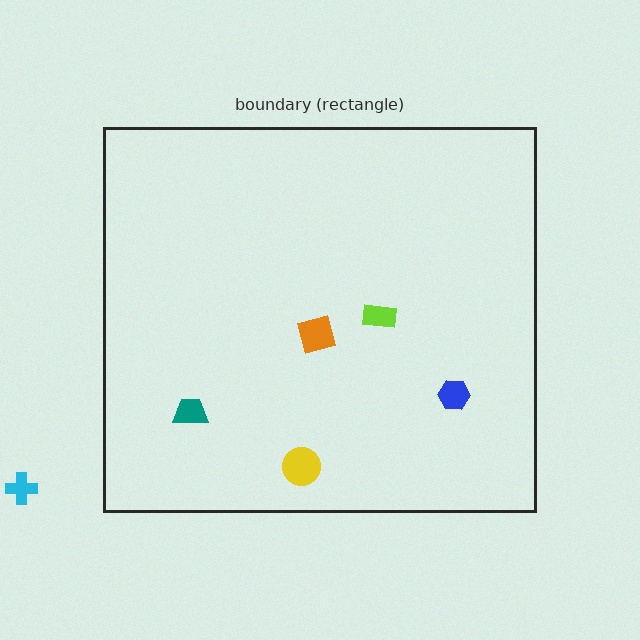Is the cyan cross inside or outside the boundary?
Outside.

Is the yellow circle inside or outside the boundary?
Inside.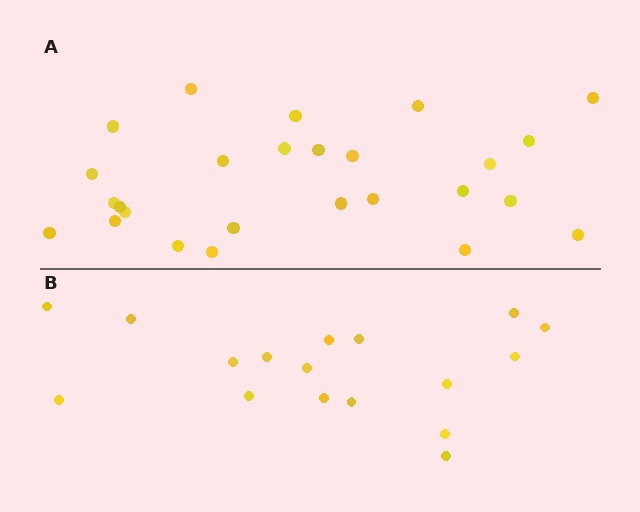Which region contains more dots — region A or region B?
Region A (the top region) has more dots.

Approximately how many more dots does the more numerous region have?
Region A has roughly 8 or so more dots than region B.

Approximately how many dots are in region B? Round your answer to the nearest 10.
About 20 dots. (The exact count is 17, which rounds to 20.)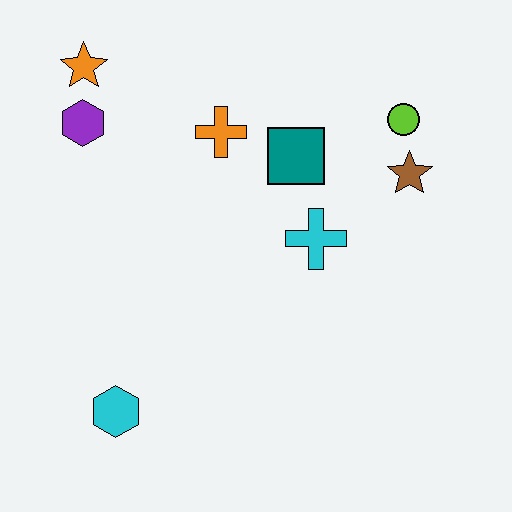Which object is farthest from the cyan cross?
The orange star is farthest from the cyan cross.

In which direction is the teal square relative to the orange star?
The teal square is to the right of the orange star.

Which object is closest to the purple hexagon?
The orange star is closest to the purple hexagon.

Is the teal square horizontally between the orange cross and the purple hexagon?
No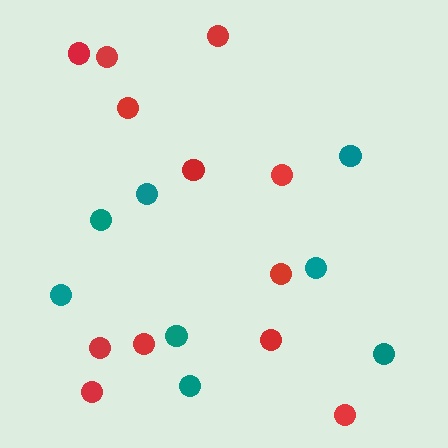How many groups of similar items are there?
There are 2 groups: one group of red circles (12) and one group of teal circles (8).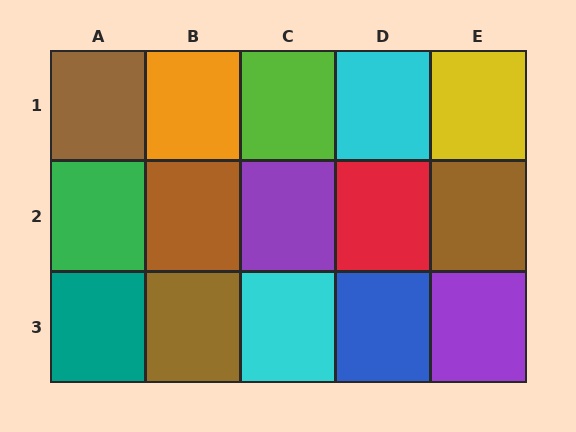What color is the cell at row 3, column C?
Cyan.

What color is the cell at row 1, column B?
Orange.